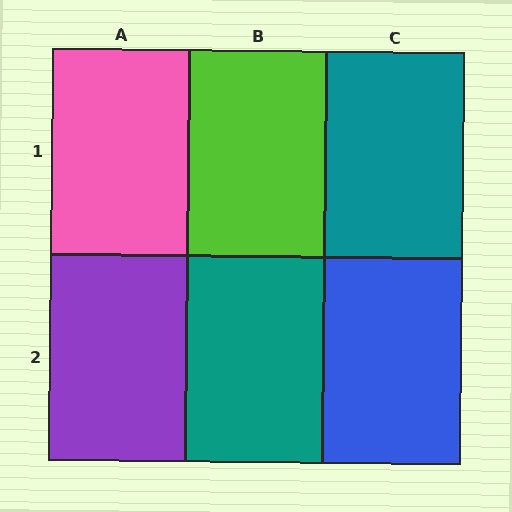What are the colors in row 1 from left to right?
Pink, lime, teal.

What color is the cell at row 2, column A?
Purple.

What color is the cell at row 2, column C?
Blue.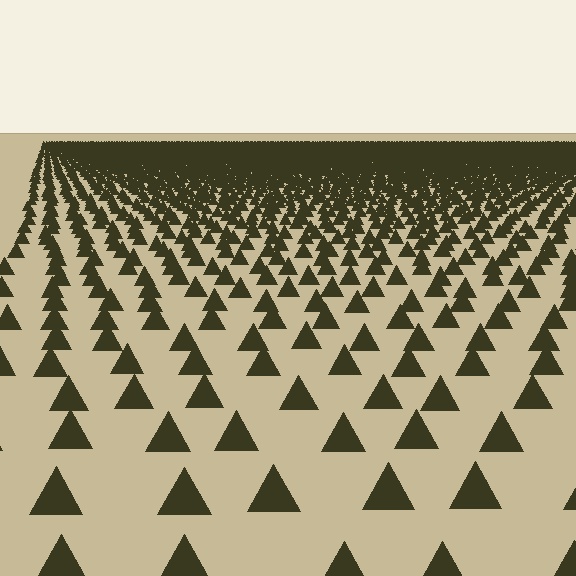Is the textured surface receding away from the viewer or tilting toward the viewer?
The surface is receding away from the viewer. Texture elements get smaller and denser toward the top.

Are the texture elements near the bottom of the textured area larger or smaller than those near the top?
Larger. Near the bottom, elements are closer to the viewer and appear at a bigger on-screen size.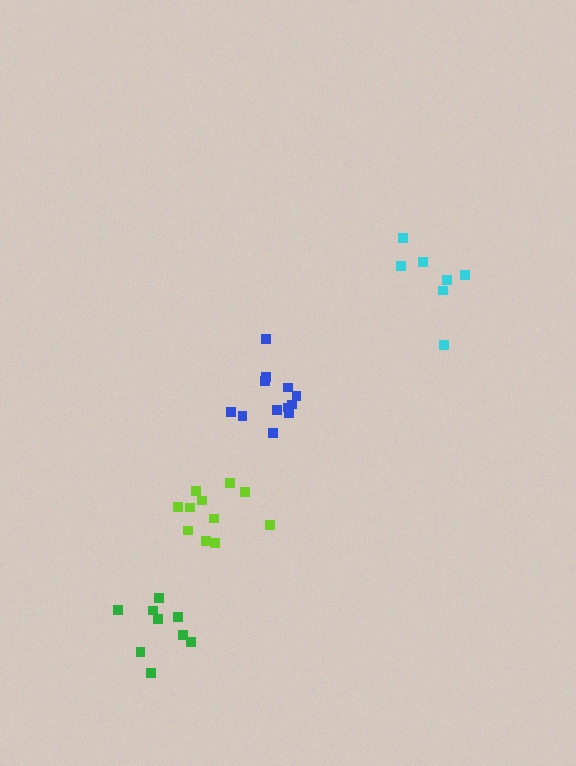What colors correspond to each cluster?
The clusters are colored: green, blue, cyan, lime.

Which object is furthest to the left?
The green cluster is leftmost.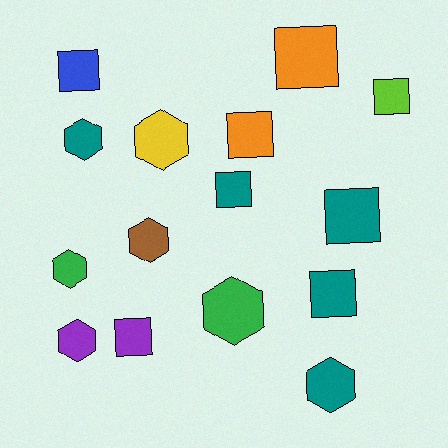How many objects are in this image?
There are 15 objects.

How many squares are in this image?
There are 8 squares.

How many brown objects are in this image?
There is 1 brown object.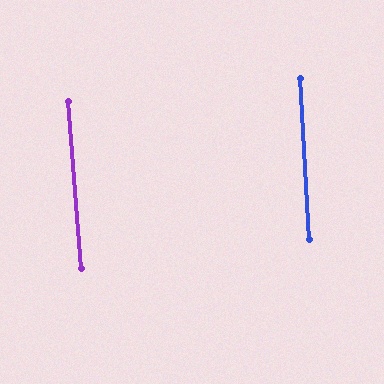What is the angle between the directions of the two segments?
Approximately 2 degrees.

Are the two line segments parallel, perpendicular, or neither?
Parallel — their directions differ by only 1.5°.